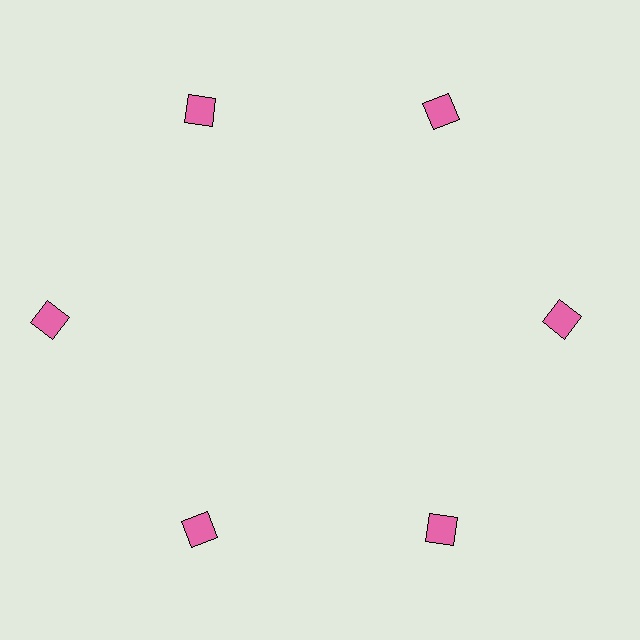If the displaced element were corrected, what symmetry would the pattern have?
It would have 6-fold rotational symmetry — the pattern would map onto itself every 60 degrees.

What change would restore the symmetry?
The symmetry would be restored by moving it inward, back onto the ring so that all 6 diamonds sit at equal angles and equal distance from the center.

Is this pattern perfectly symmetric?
No. The 6 pink diamonds are arranged in a ring, but one element near the 9 o'clock position is pushed outward from the center, breaking the 6-fold rotational symmetry.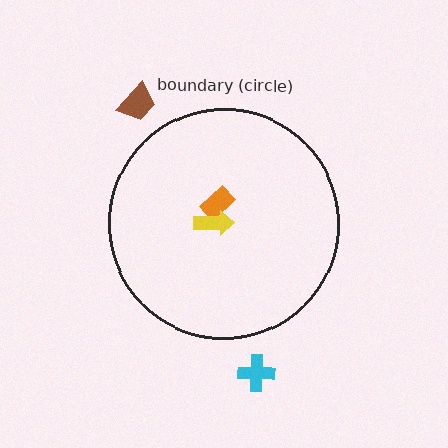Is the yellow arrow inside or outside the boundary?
Inside.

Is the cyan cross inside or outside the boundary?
Outside.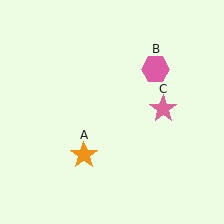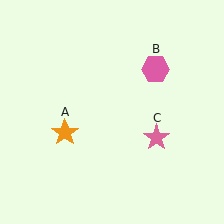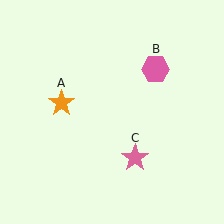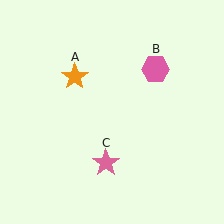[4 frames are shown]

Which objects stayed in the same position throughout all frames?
Pink hexagon (object B) remained stationary.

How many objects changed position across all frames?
2 objects changed position: orange star (object A), pink star (object C).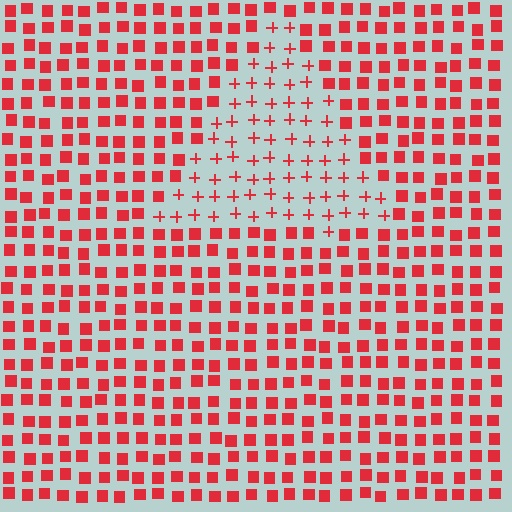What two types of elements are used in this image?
The image uses plus signs inside the triangle region and squares outside it.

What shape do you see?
I see a triangle.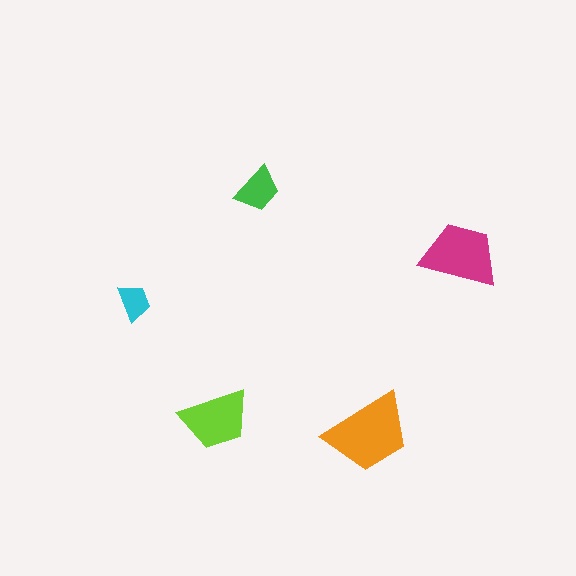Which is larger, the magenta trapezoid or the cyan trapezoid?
The magenta one.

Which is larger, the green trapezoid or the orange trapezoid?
The orange one.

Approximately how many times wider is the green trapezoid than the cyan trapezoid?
About 1.5 times wider.